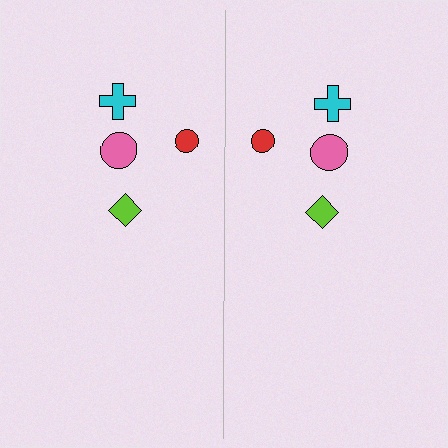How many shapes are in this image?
There are 8 shapes in this image.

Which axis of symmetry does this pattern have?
The pattern has a vertical axis of symmetry running through the center of the image.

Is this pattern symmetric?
Yes, this pattern has bilateral (reflection) symmetry.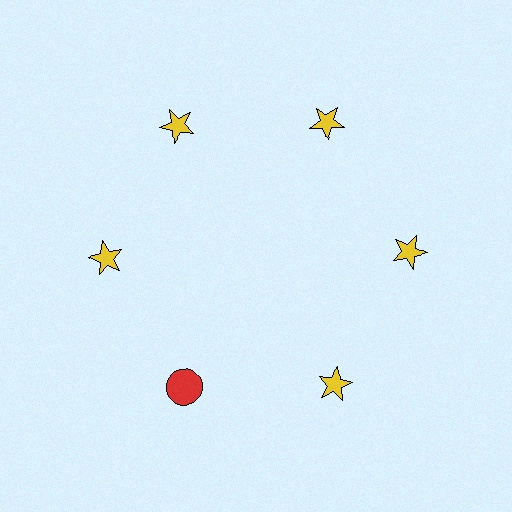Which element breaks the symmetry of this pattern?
The red circle at roughly the 7 o'clock position breaks the symmetry. All other shapes are yellow stars.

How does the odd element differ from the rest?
It differs in both color (red instead of yellow) and shape (circle instead of star).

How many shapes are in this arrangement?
There are 6 shapes arranged in a ring pattern.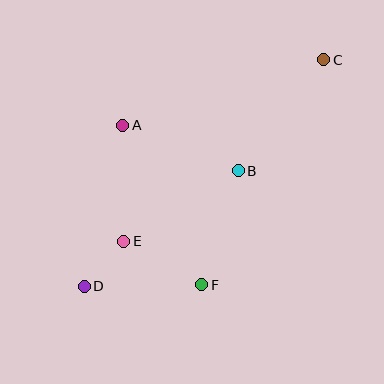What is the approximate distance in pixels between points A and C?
The distance between A and C is approximately 211 pixels.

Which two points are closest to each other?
Points D and E are closest to each other.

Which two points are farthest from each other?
Points C and D are farthest from each other.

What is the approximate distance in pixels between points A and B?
The distance between A and B is approximately 124 pixels.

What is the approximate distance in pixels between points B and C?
The distance between B and C is approximately 140 pixels.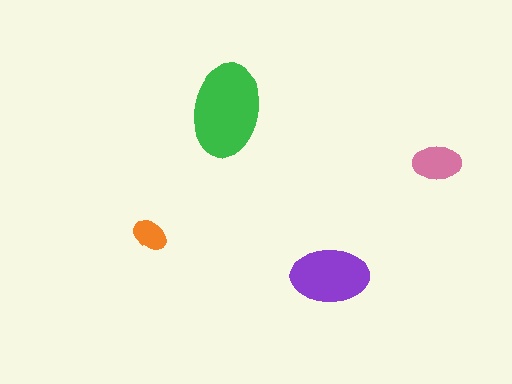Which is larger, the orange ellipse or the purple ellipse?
The purple one.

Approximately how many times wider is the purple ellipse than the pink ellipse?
About 1.5 times wider.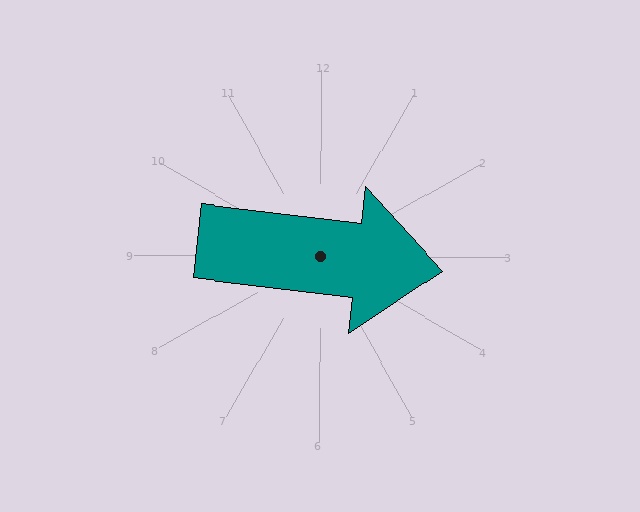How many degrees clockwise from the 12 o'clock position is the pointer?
Approximately 97 degrees.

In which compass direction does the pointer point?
East.